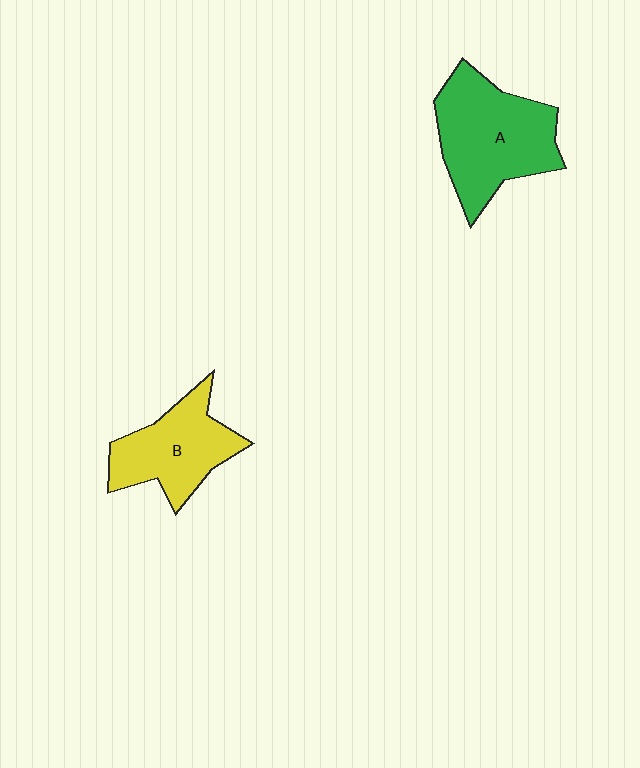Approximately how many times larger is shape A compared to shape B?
Approximately 1.4 times.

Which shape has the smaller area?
Shape B (yellow).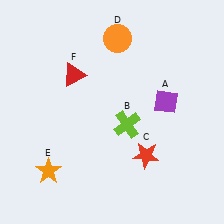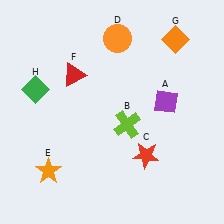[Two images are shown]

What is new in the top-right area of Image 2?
An orange diamond (G) was added in the top-right area of Image 2.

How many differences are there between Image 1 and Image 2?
There are 2 differences between the two images.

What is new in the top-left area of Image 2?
A green diamond (H) was added in the top-left area of Image 2.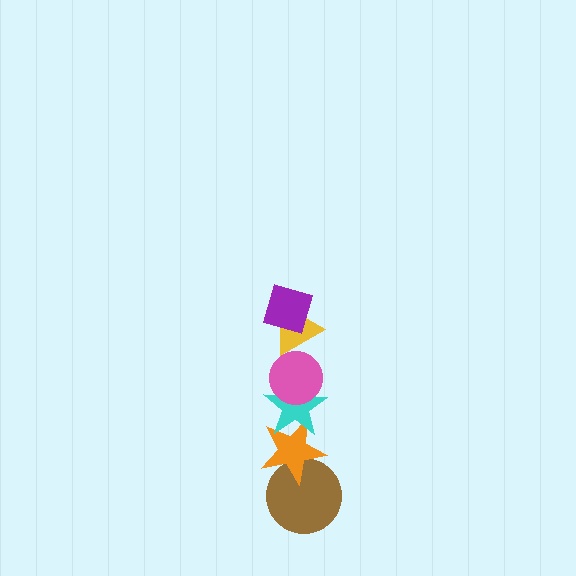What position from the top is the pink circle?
The pink circle is 3rd from the top.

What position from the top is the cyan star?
The cyan star is 4th from the top.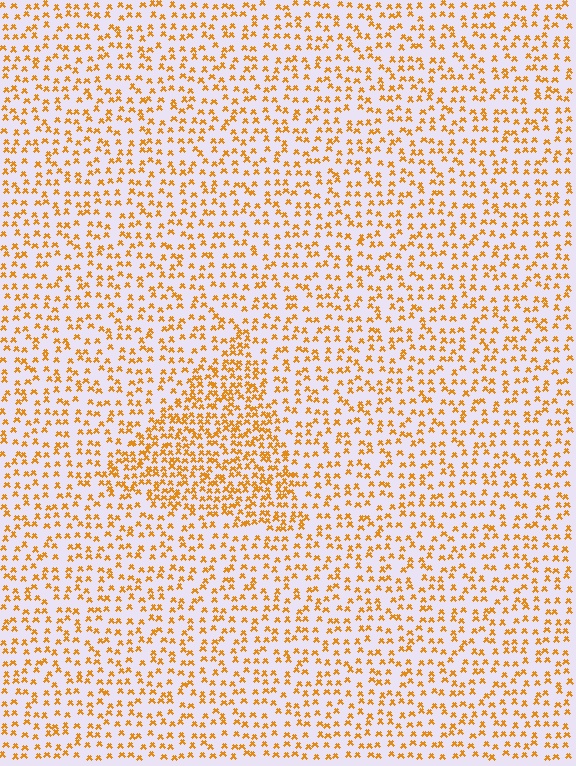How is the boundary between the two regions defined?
The boundary is defined by a change in element density (approximately 1.9x ratio). All elements are the same color, size, and shape.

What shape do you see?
I see a triangle.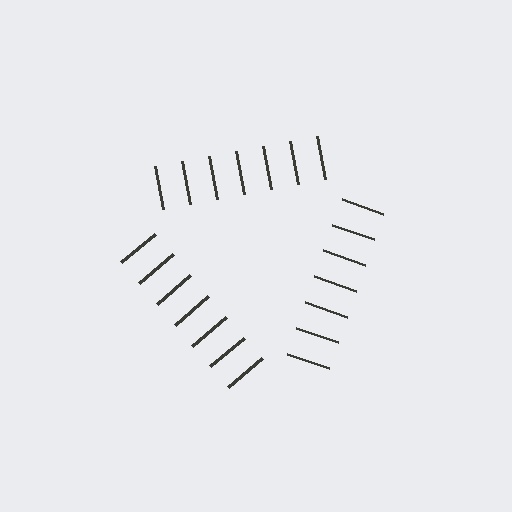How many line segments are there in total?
21 — 7 along each of the 3 edges.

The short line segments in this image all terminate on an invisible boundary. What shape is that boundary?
An illusory triangle — the line segments terminate on its edges but no continuous stroke is drawn.